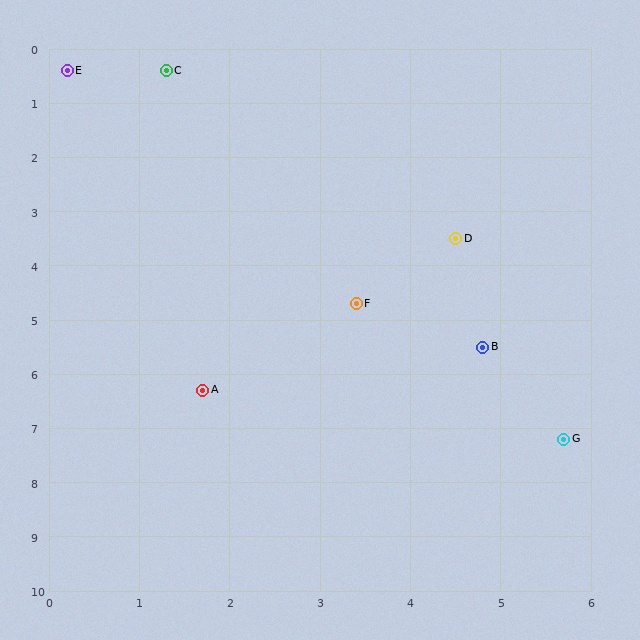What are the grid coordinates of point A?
Point A is at approximately (1.7, 6.3).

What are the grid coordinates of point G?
Point G is at approximately (5.7, 7.2).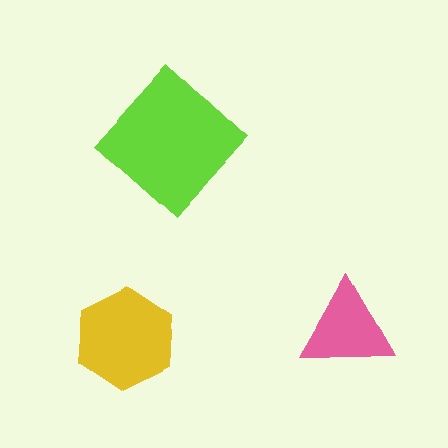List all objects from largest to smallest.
The lime diamond, the yellow hexagon, the pink triangle.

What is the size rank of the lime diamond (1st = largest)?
1st.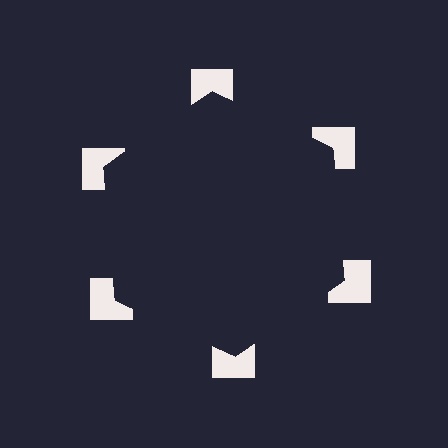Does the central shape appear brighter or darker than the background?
It typically appears slightly darker than the background, even though no actual brightness change is drawn.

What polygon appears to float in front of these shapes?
An illusory hexagon — its edges are inferred from the aligned wedge cuts in the notched squares, not physically drawn.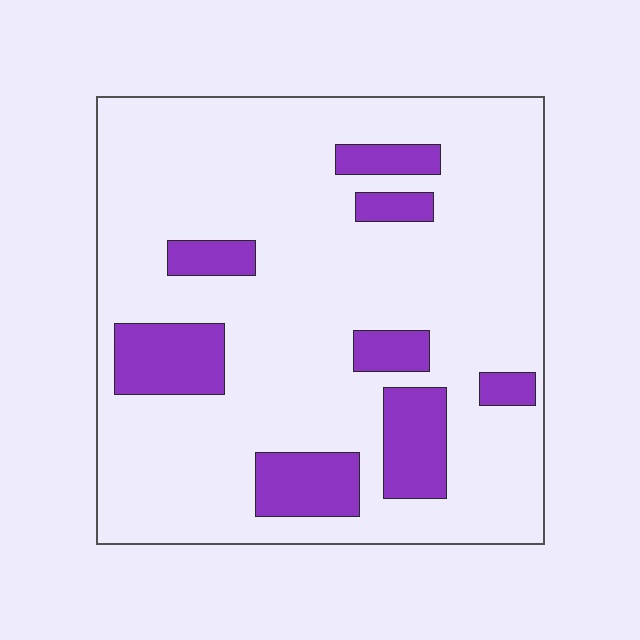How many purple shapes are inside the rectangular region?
8.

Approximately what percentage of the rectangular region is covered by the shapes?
Approximately 20%.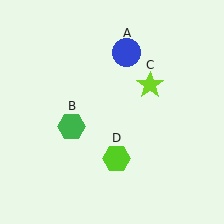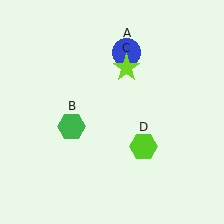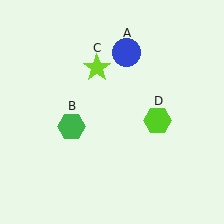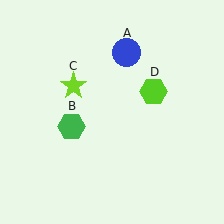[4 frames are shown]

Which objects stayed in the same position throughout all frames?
Blue circle (object A) and green hexagon (object B) remained stationary.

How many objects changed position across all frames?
2 objects changed position: lime star (object C), lime hexagon (object D).